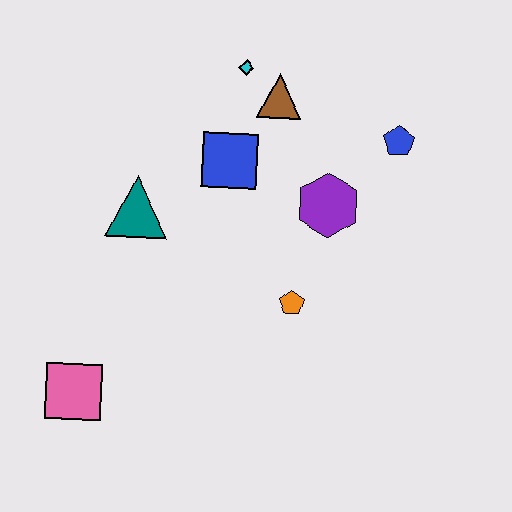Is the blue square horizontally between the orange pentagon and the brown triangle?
No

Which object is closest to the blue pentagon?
The purple hexagon is closest to the blue pentagon.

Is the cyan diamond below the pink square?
No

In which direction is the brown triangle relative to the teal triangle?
The brown triangle is to the right of the teal triangle.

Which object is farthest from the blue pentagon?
The pink square is farthest from the blue pentagon.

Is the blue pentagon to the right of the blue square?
Yes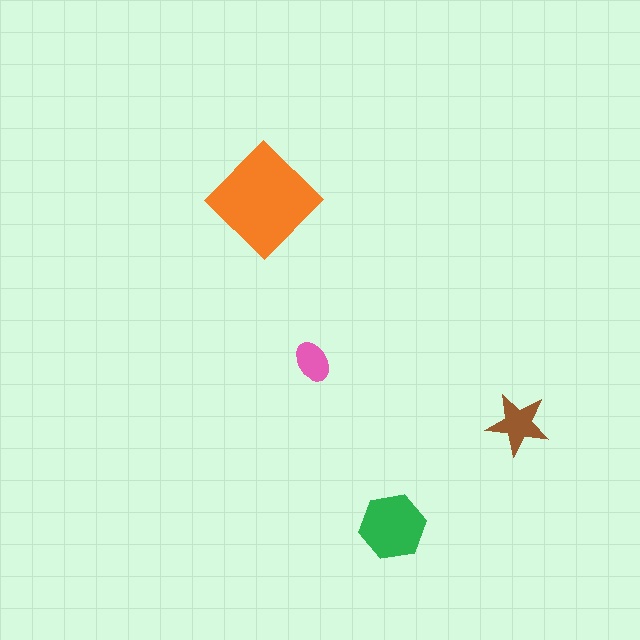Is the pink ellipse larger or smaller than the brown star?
Smaller.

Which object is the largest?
The orange diamond.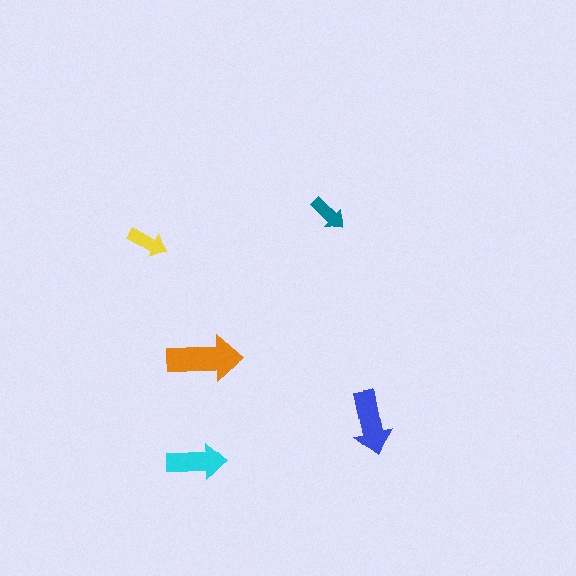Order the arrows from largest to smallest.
the orange one, the blue one, the cyan one, the yellow one, the teal one.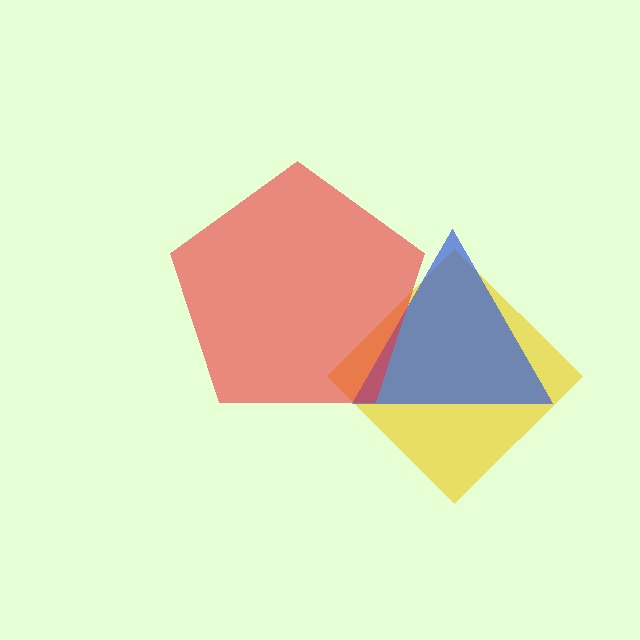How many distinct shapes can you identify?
There are 3 distinct shapes: a yellow diamond, a blue triangle, a red pentagon.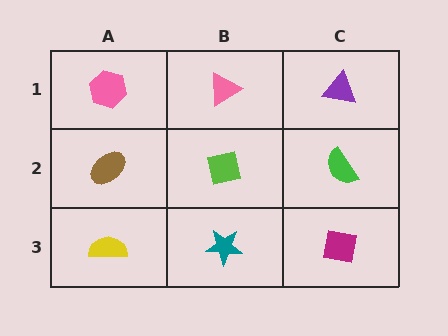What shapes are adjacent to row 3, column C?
A green semicircle (row 2, column C), a teal star (row 3, column B).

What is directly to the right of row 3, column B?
A magenta square.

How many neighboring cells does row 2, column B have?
4.